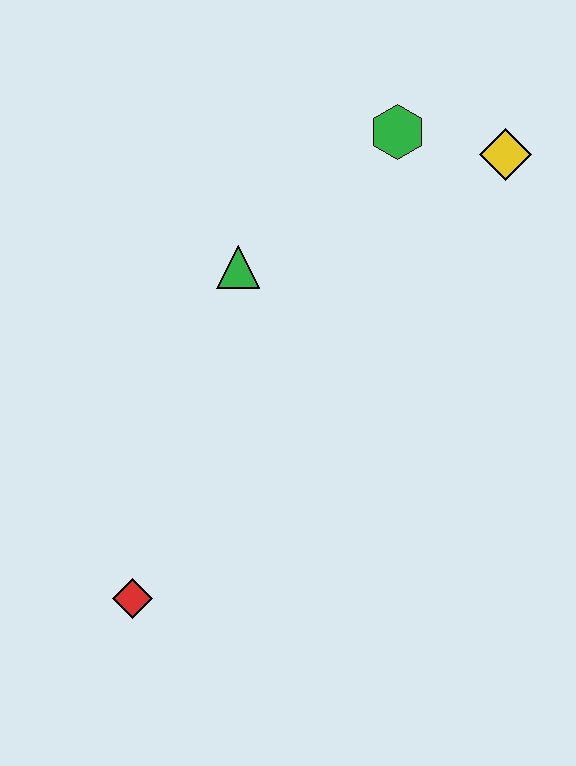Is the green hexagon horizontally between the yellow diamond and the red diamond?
Yes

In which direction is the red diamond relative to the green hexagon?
The red diamond is below the green hexagon.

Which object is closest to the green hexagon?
The yellow diamond is closest to the green hexagon.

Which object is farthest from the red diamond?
The yellow diamond is farthest from the red diamond.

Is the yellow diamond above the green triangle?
Yes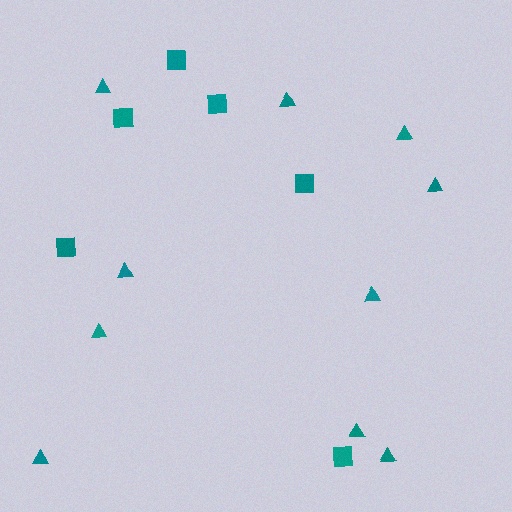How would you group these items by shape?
There are 2 groups: one group of triangles (10) and one group of squares (6).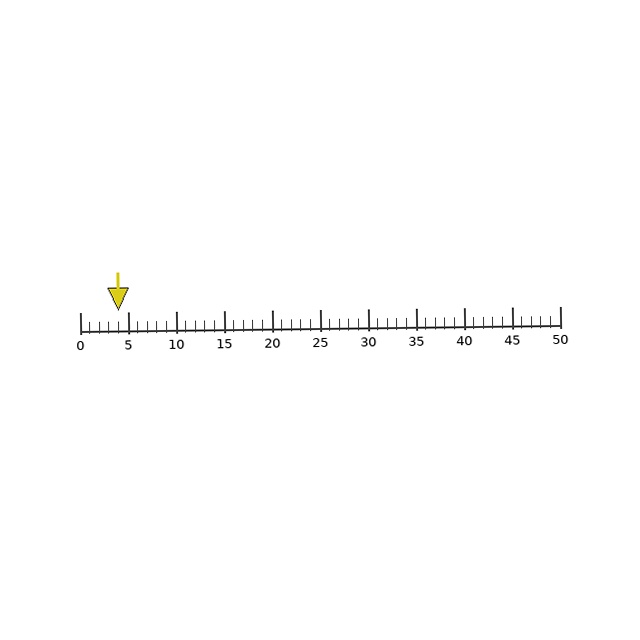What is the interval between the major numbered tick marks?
The major tick marks are spaced 5 units apart.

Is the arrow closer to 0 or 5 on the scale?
The arrow is closer to 5.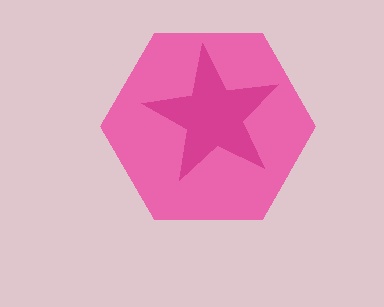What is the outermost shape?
The pink hexagon.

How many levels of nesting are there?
2.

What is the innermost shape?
The magenta star.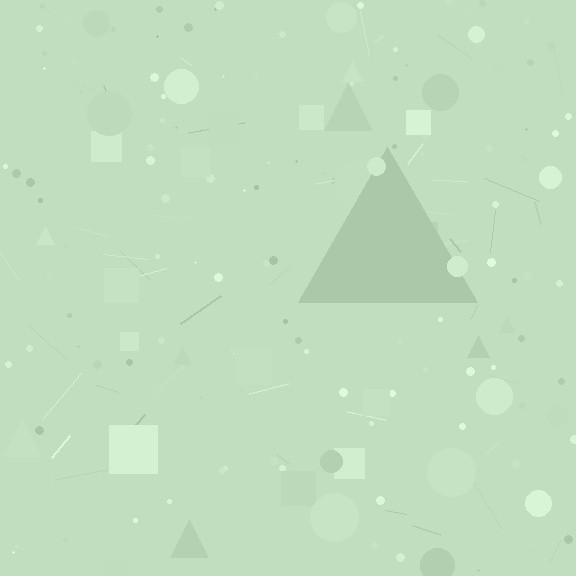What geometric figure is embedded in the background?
A triangle is embedded in the background.